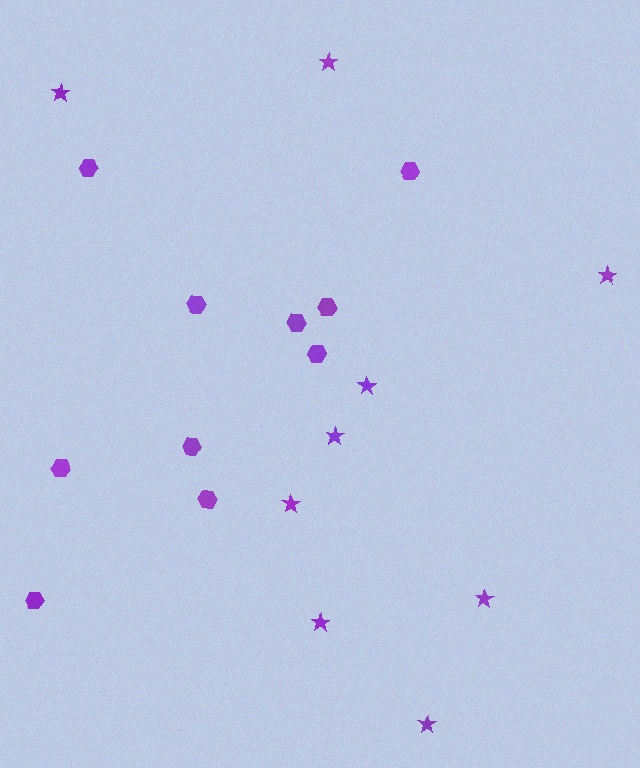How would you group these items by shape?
There are 2 groups: one group of stars (9) and one group of hexagons (10).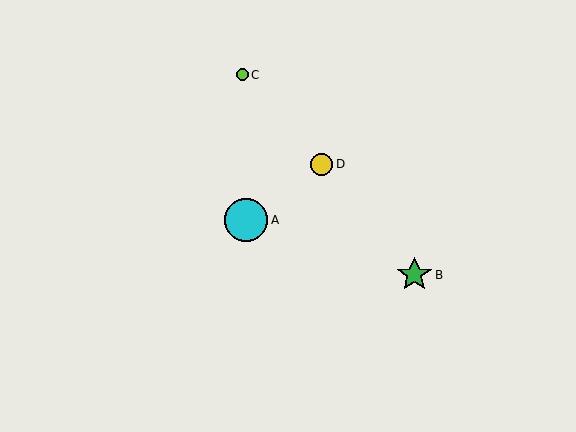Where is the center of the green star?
The center of the green star is at (414, 275).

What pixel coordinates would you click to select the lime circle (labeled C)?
Click at (242, 75) to select the lime circle C.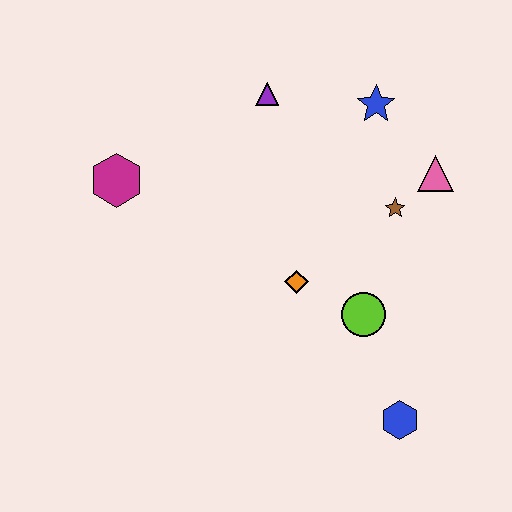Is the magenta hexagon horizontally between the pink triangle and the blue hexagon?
No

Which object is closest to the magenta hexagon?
The purple triangle is closest to the magenta hexagon.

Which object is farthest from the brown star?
The magenta hexagon is farthest from the brown star.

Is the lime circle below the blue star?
Yes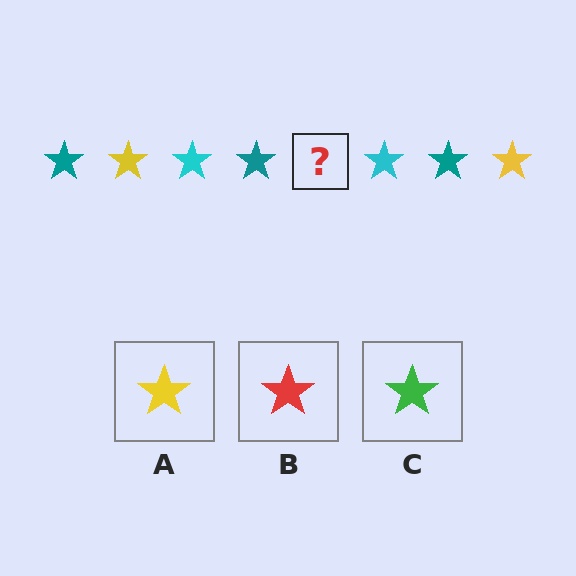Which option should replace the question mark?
Option A.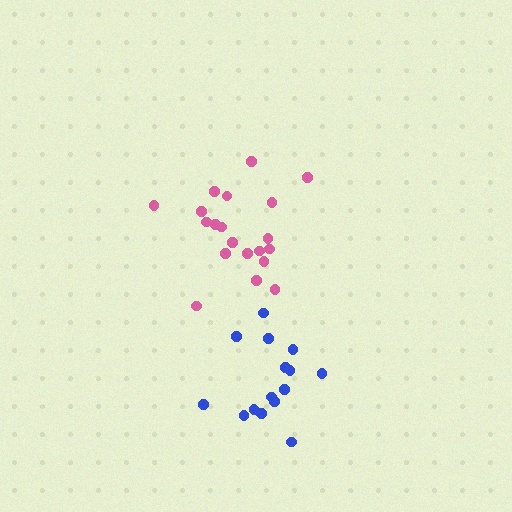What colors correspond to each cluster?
The clusters are colored: blue, pink.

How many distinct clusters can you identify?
There are 2 distinct clusters.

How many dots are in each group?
Group 1: 15 dots, Group 2: 20 dots (35 total).